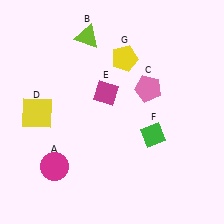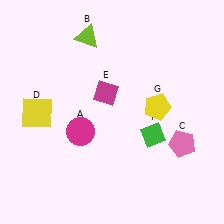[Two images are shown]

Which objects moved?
The objects that moved are: the magenta circle (A), the pink pentagon (C), the yellow pentagon (G).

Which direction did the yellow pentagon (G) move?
The yellow pentagon (G) moved down.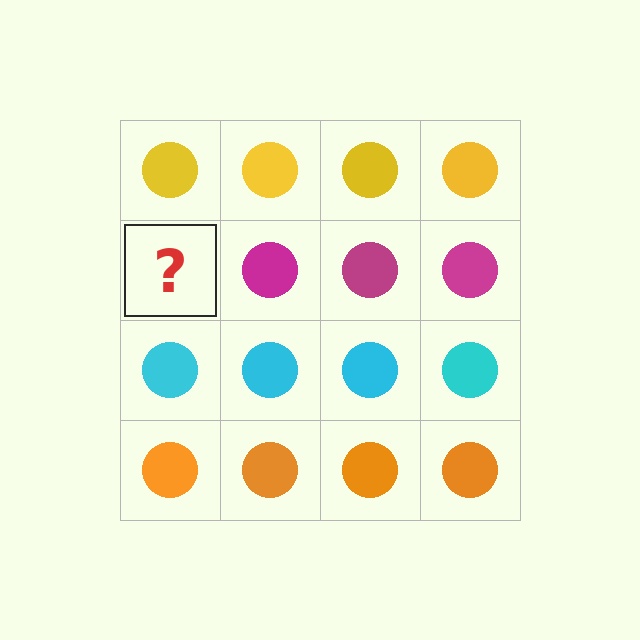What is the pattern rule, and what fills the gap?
The rule is that each row has a consistent color. The gap should be filled with a magenta circle.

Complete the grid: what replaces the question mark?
The question mark should be replaced with a magenta circle.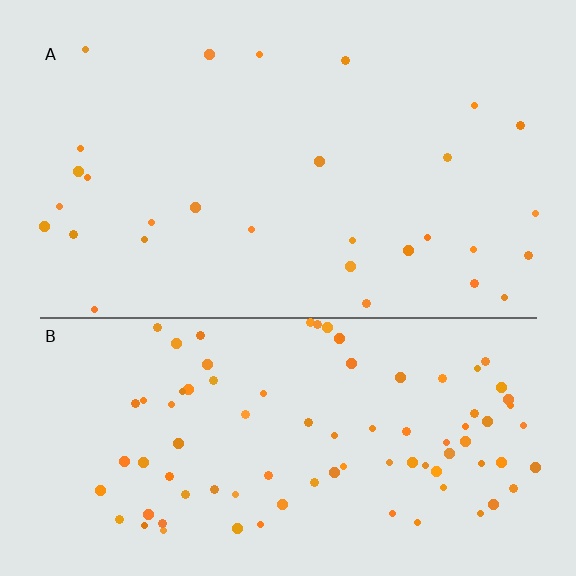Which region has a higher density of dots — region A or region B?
B (the bottom).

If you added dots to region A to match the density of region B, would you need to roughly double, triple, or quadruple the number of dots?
Approximately triple.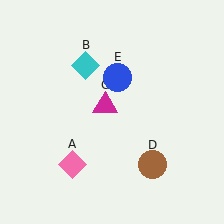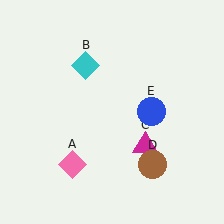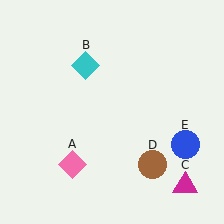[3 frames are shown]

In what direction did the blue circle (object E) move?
The blue circle (object E) moved down and to the right.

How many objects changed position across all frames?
2 objects changed position: magenta triangle (object C), blue circle (object E).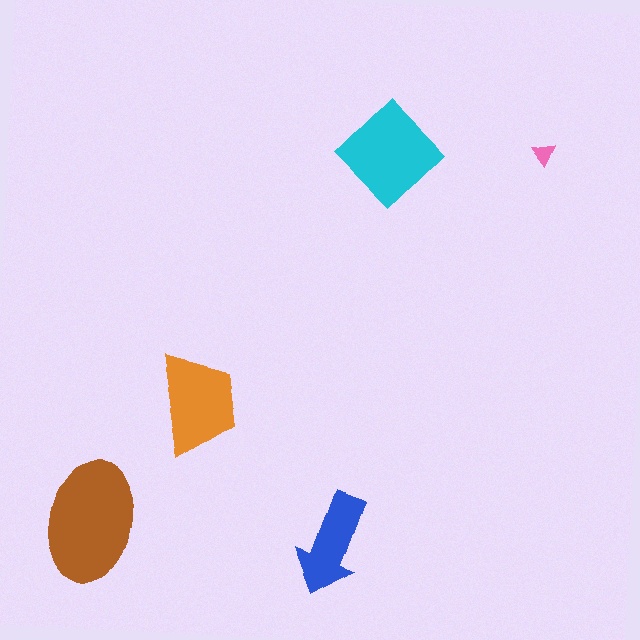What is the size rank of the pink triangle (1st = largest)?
5th.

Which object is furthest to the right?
The pink triangle is rightmost.